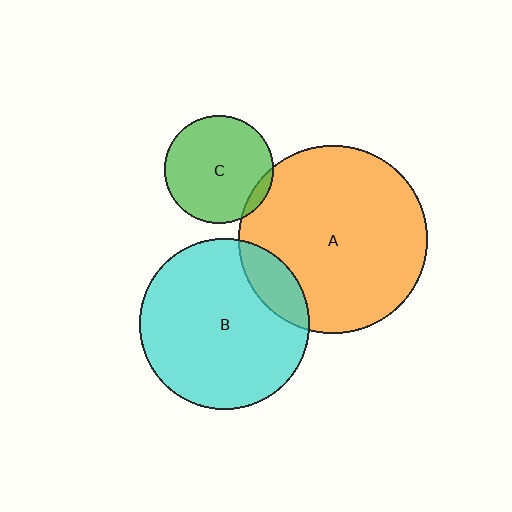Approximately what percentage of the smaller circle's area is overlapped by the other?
Approximately 15%.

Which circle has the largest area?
Circle A (orange).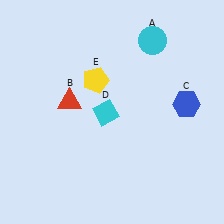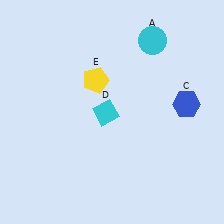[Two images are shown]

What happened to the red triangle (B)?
The red triangle (B) was removed in Image 2. It was in the top-left area of Image 1.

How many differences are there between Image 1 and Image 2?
There is 1 difference between the two images.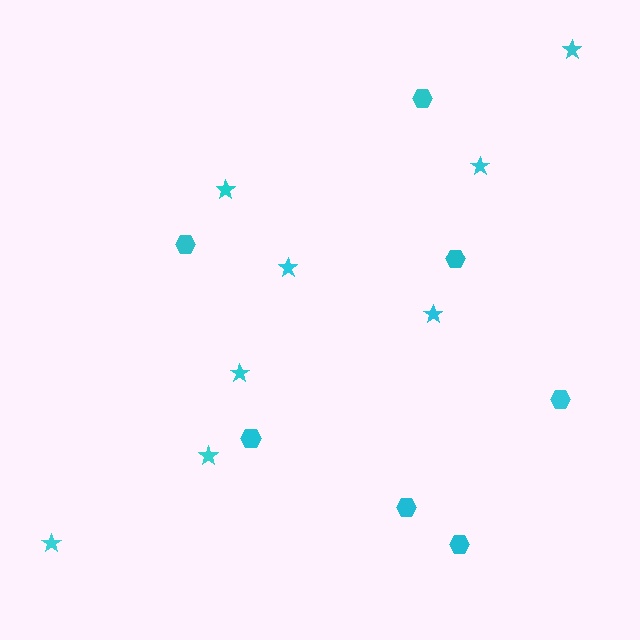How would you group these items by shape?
There are 2 groups: one group of hexagons (7) and one group of stars (8).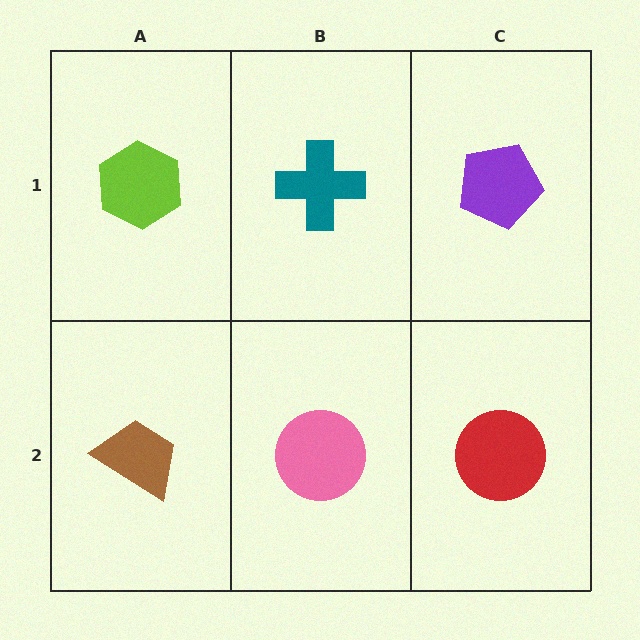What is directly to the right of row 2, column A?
A pink circle.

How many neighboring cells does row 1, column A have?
2.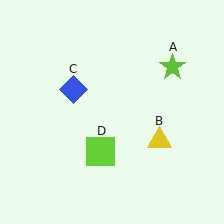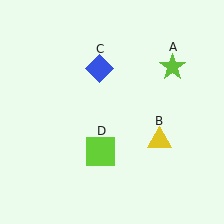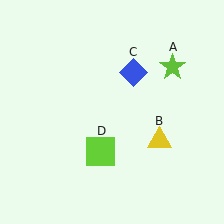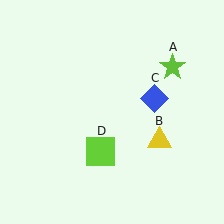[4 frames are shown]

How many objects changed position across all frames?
1 object changed position: blue diamond (object C).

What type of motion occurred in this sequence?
The blue diamond (object C) rotated clockwise around the center of the scene.